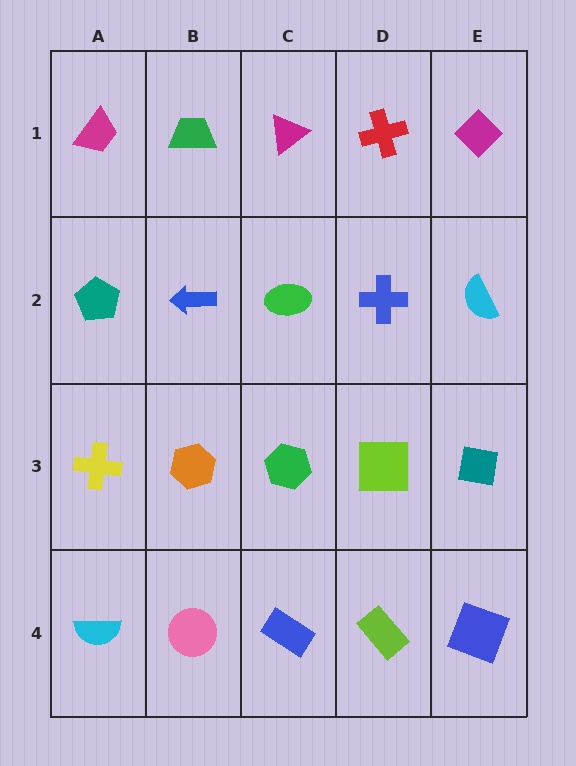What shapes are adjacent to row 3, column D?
A blue cross (row 2, column D), a lime rectangle (row 4, column D), a green hexagon (row 3, column C), a teal square (row 3, column E).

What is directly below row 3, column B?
A pink circle.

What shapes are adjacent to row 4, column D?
A lime square (row 3, column D), a blue rectangle (row 4, column C), a blue square (row 4, column E).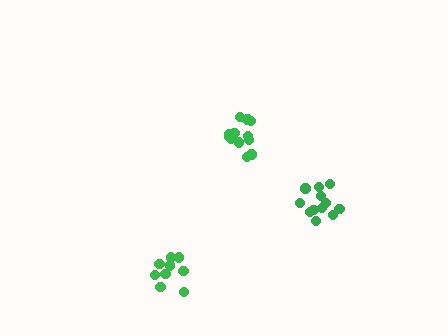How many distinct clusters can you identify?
There are 3 distinct clusters.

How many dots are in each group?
Group 1: 12 dots, Group 2: 12 dots, Group 3: 9 dots (33 total).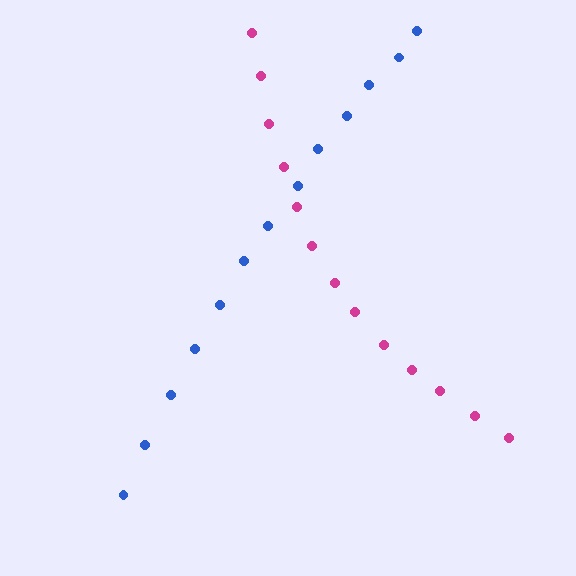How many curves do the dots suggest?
There are 2 distinct paths.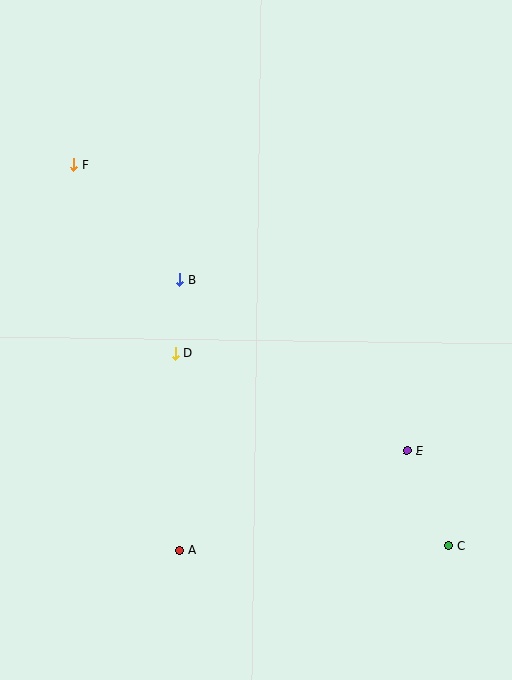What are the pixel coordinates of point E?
Point E is at (407, 451).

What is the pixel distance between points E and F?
The distance between E and F is 440 pixels.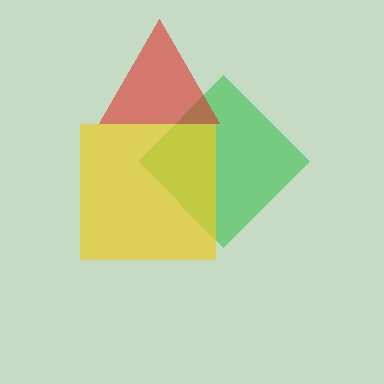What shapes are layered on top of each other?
The layered shapes are: a green diamond, a yellow square, a red triangle.